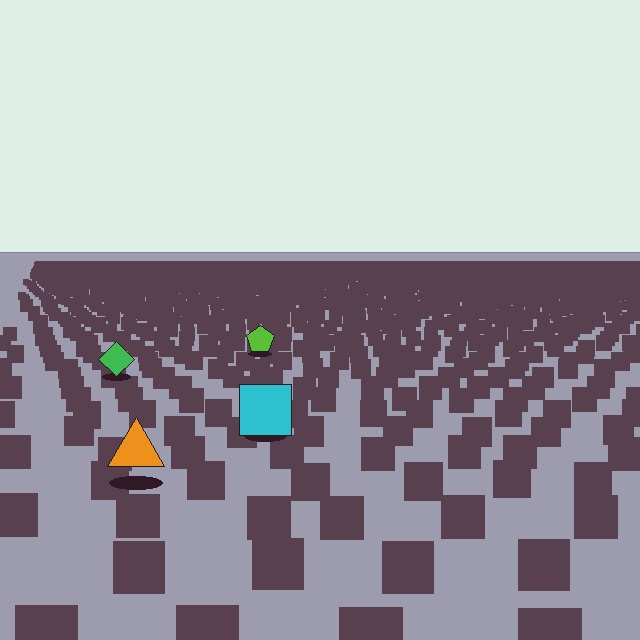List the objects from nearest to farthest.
From nearest to farthest: the orange triangle, the cyan square, the green diamond, the lime pentagon.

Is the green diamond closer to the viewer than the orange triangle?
No. The orange triangle is closer — you can tell from the texture gradient: the ground texture is coarser near it.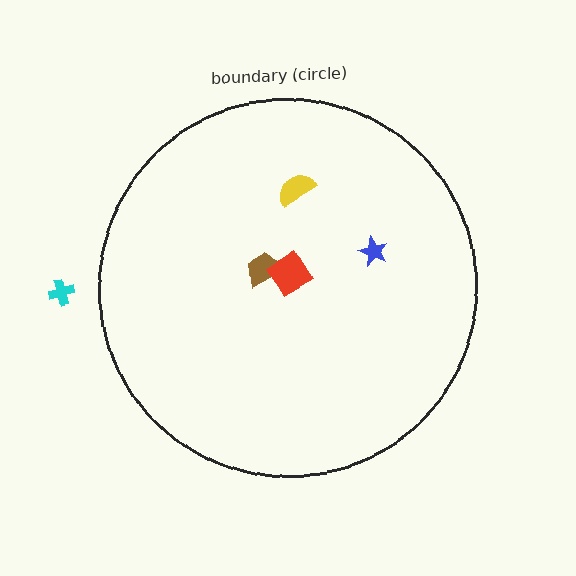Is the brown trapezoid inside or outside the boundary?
Inside.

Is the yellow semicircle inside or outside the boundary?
Inside.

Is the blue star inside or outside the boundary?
Inside.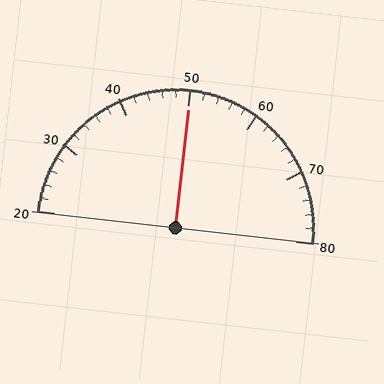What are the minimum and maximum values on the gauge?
The gauge ranges from 20 to 80.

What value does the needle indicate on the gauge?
The needle indicates approximately 50.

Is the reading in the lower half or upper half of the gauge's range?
The reading is in the upper half of the range (20 to 80).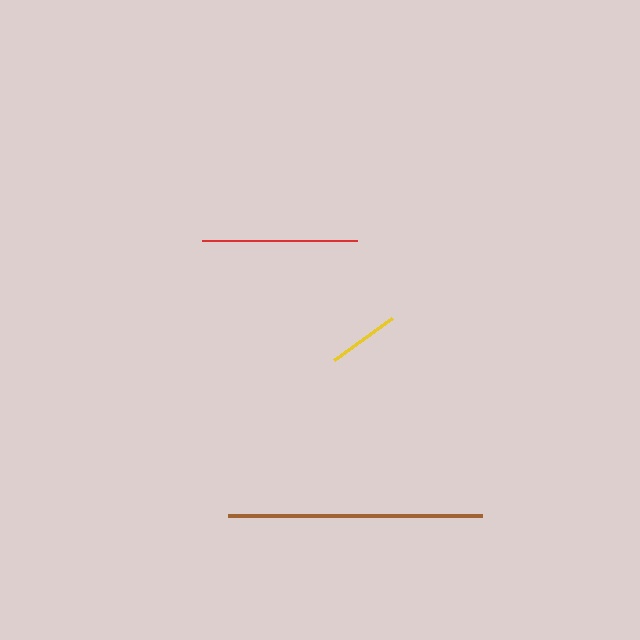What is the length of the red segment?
The red segment is approximately 155 pixels long.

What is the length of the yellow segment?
The yellow segment is approximately 72 pixels long.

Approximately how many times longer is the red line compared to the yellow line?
The red line is approximately 2.2 times the length of the yellow line.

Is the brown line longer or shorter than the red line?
The brown line is longer than the red line.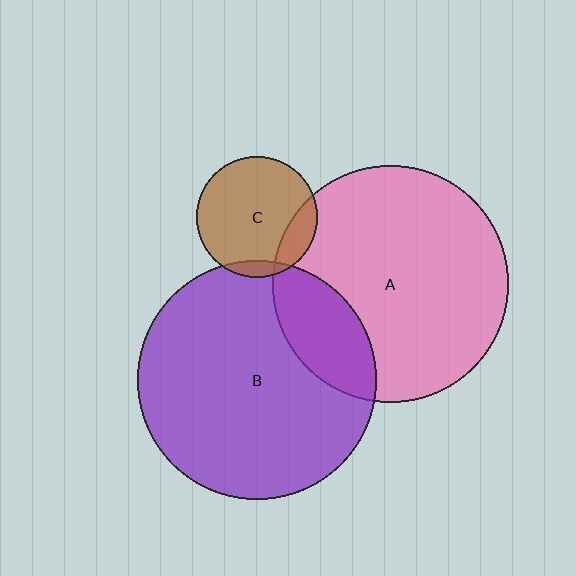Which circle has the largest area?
Circle B (purple).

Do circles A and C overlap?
Yes.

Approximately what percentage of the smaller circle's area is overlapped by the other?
Approximately 15%.